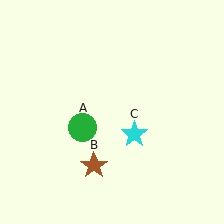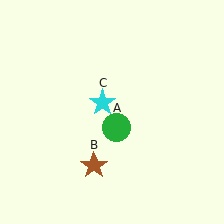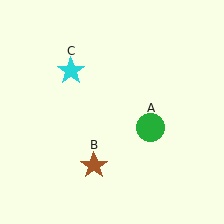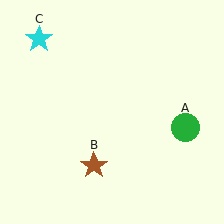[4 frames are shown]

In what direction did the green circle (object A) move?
The green circle (object A) moved right.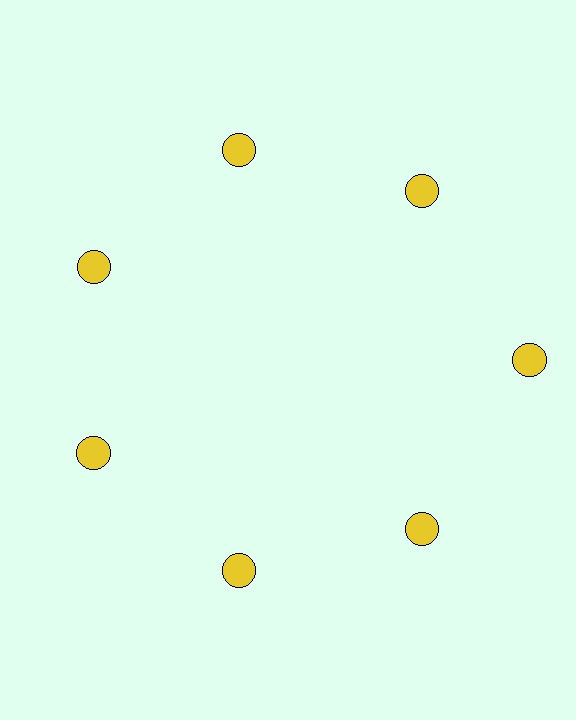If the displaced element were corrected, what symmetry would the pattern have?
It would have 7-fold rotational symmetry — the pattern would map onto itself every 51 degrees.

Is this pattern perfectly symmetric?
No. The 7 yellow circles are arranged in a ring, but one element near the 3 o'clock position is pushed outward from the center, breaking the 7-fold rotational symmetry.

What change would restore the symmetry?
The symmetry would be restored by moving it inward, back onto the ring so that all 7 circles sit at equal angles and equal distance from the center.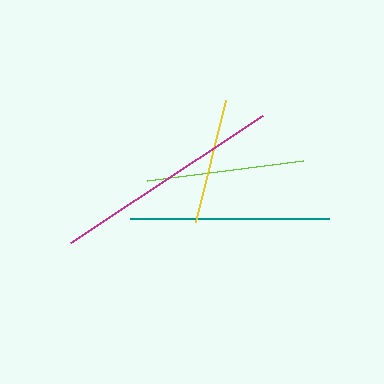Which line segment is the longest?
The magenta line is the longest at approximately 230 pixels.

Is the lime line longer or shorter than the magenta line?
The magenta line is longer than the lime line.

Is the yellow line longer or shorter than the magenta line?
The magenta line is longer than the yellow line.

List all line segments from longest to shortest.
From longest to shortest: magenta, teal, lime, yellow.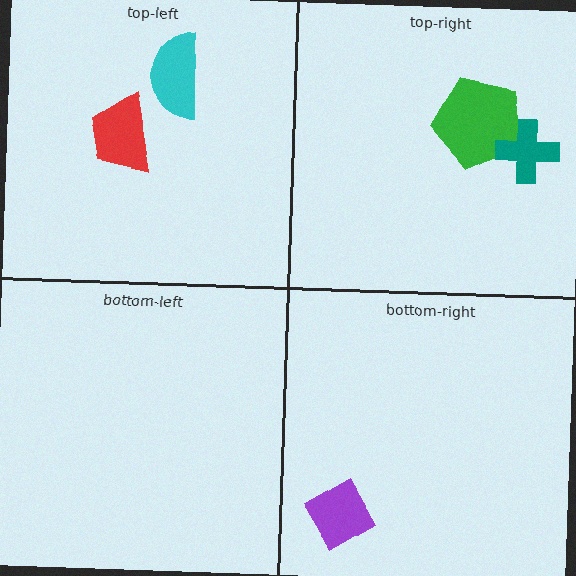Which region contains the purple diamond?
The bottom-right region.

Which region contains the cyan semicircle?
The top-left region.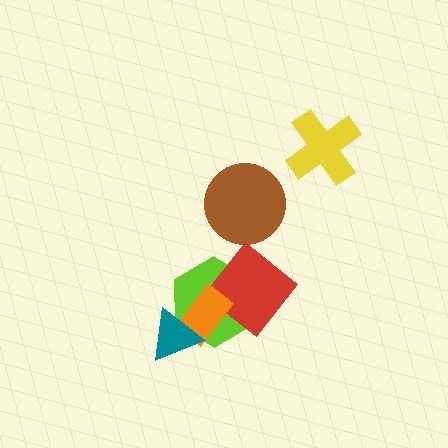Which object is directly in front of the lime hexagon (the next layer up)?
The red diamond is directly in front of the lime hexagon.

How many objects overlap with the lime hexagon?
3 objects overlap with the lime hexagon.